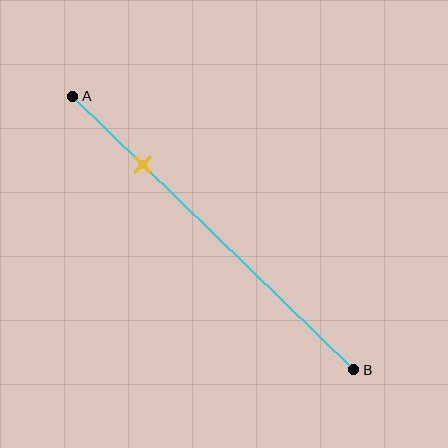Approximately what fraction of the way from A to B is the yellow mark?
The yellow mark is approximately 25% of the way from A to B.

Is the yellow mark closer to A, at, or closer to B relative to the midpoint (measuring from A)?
The yellow mark is closer to point A than the midpoint of segment AB.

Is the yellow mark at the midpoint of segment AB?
No, the mark is at about 25% from A, not at the 50% midpoint.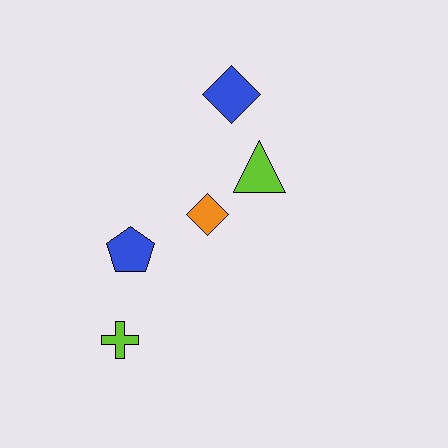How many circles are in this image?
There are no circles.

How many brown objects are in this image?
There are no brown objects.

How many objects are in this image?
There are 5 objects.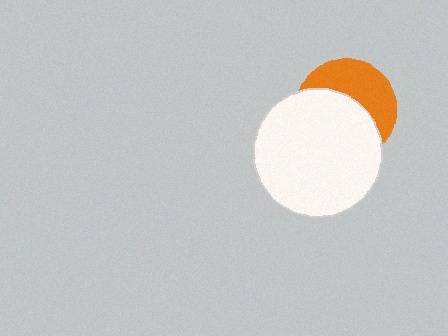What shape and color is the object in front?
The object in front is a white circle.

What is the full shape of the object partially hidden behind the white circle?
The partially hidden object is an orange circle.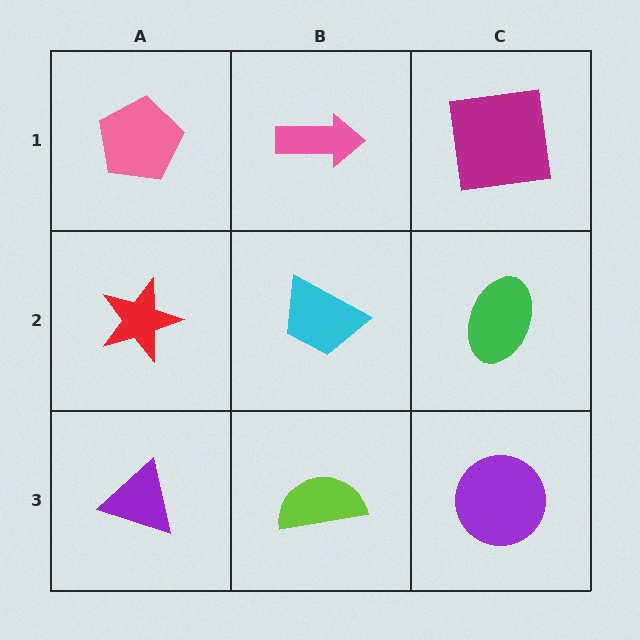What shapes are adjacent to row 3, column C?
A green ellipse (row 2, column C), a lime semicircle (row 3, column B).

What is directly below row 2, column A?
A purple triangle.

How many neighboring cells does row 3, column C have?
2.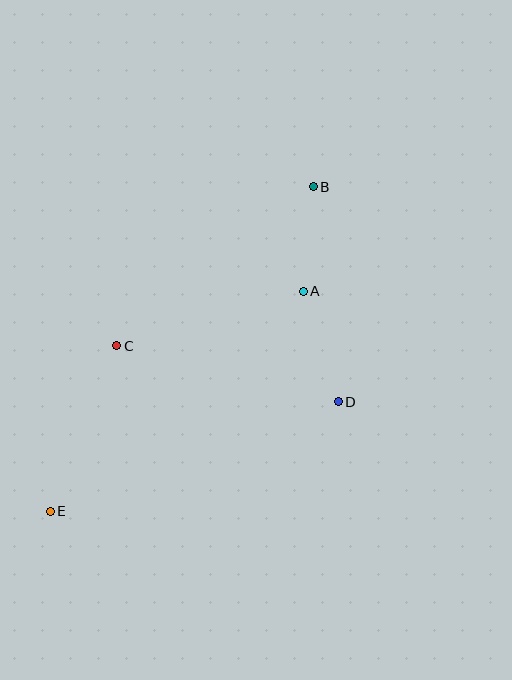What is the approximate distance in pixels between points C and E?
The distance between C and E is approximately 179 pixels.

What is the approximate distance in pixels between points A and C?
The distance between A and C is approximately 194 pixels.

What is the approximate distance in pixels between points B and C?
The distance between B and C is approximately 253 pixels.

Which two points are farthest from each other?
Points B and E are farthest from each other.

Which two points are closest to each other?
Points A and B are closest to each other.